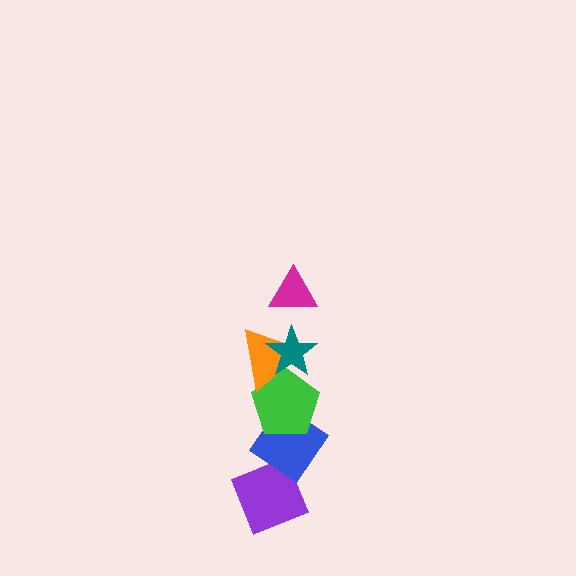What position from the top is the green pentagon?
The green pentagon is 4th from the top.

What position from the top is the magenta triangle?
The magenta triangle is 1st from the top.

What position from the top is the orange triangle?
The orange triangle is 3rd from the top.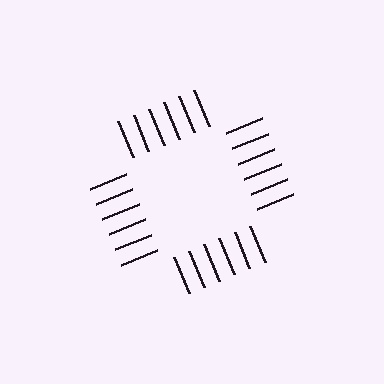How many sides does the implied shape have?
4 sides — the line-ends trace a square.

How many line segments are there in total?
24 — 6 along each of the 4 edges.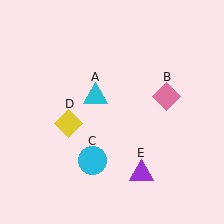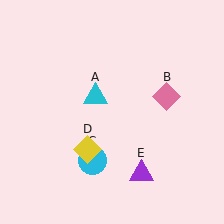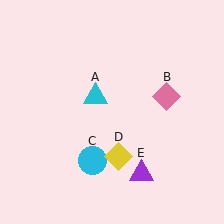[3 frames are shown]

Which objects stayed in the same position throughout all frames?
Cyan triangle (object A) and pink diamond (object B) and cyan circle (object C) and purple triangle (object E) remained stationary.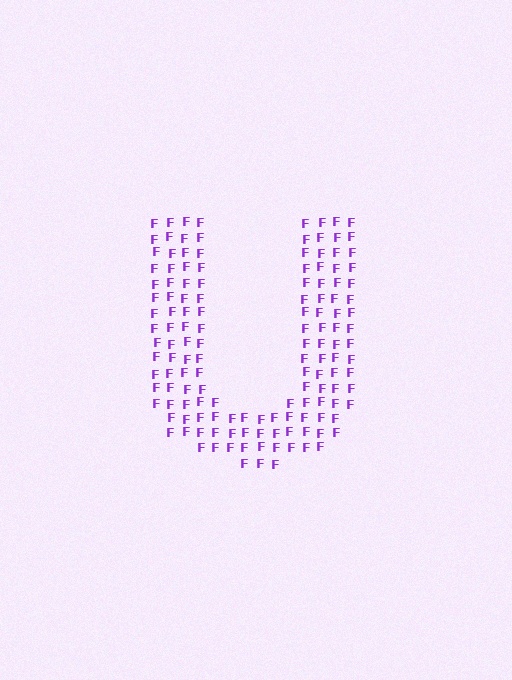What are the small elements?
The small elements are letter F's.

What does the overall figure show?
The overall figure shows the letter U.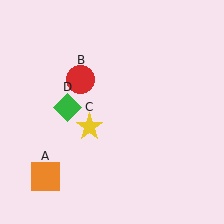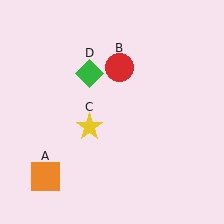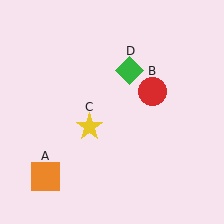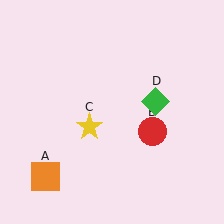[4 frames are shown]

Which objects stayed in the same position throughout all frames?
Orange square (object A) and yellow star (object C) remained stationary.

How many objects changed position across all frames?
2 objects changed position: red circle (object B), green diamond (object D).